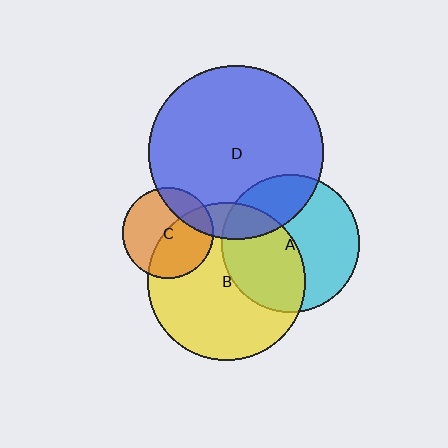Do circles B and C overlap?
Yes.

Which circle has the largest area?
Circle D (blue).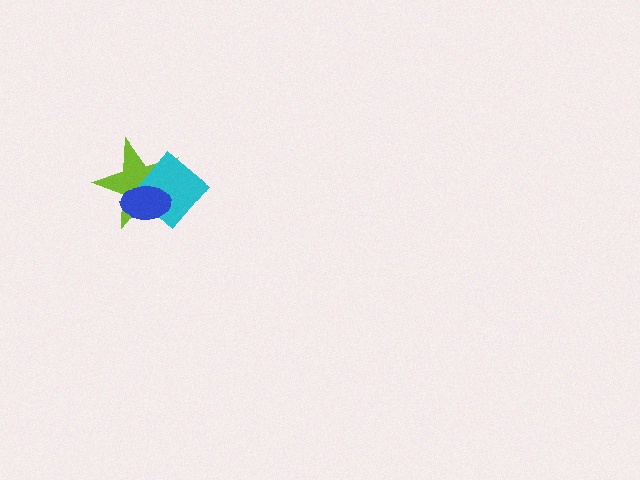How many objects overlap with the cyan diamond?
2 objects overlap with the cyan diamond.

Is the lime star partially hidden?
Yes, it is partially covered by another shape.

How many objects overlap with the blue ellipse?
2 objects overlap with the blue ellipse.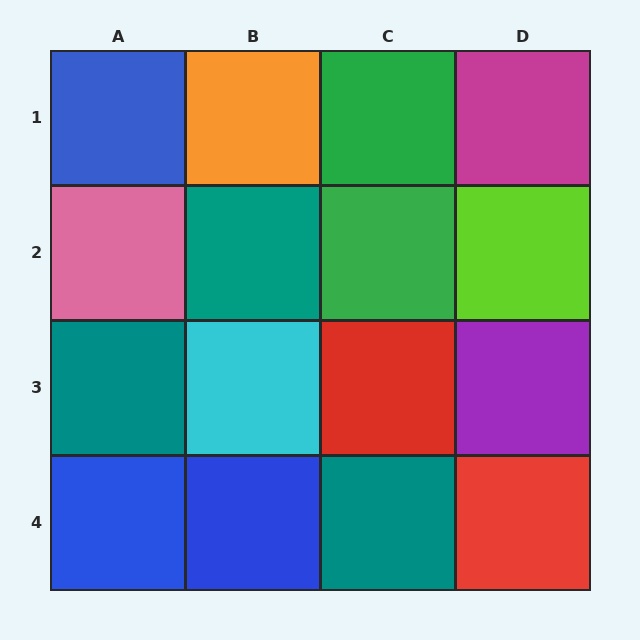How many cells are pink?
1 cell is pink.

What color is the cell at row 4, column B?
Blue.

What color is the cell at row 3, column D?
Purple.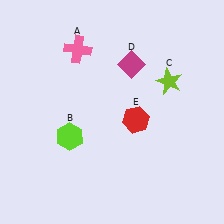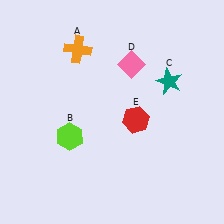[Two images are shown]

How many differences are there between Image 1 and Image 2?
There are 3 differences between the two images.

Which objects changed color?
A changed from pink to orange. C changed from lime to teal. D changed from magenta to pink.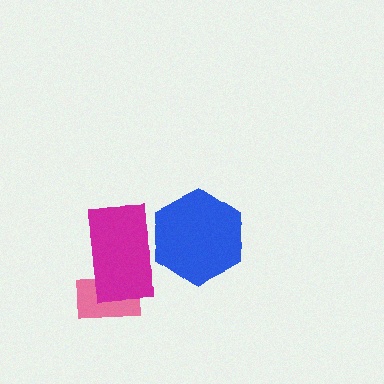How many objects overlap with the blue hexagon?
1 object overlaps with the blue hexagon.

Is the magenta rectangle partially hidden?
Yes, it is partially covered by another shape.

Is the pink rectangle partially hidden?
Yes, it is partially covered by another shape.